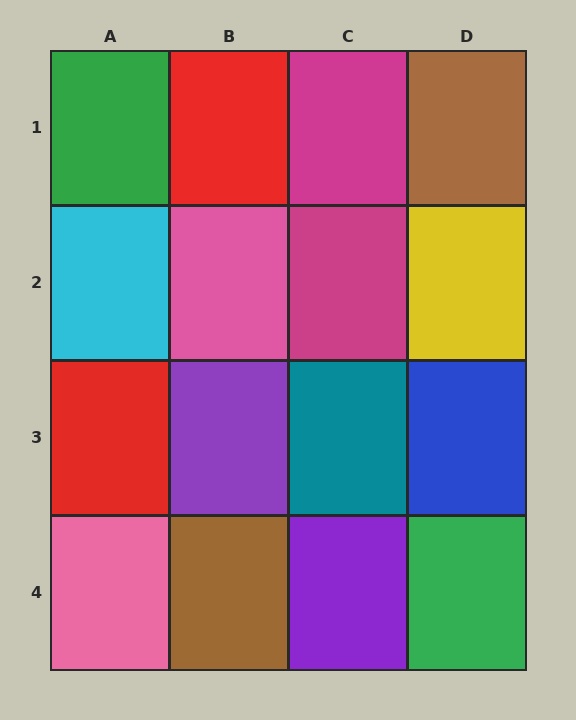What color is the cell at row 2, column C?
Magenta.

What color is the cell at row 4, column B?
Brown.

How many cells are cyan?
1 cell is cyan.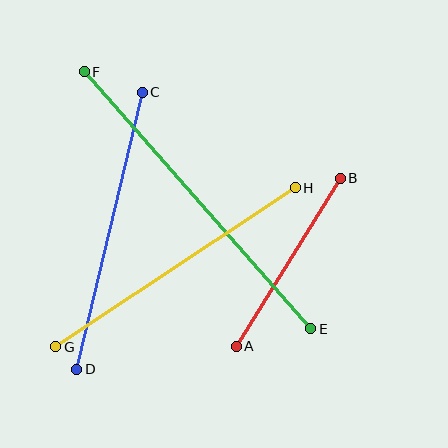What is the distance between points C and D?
The distance is approximately 285 pixels.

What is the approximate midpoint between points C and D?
The midpoint is at approximately (109, 231) pixels.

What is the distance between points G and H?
The distance is approximately 288 pixels.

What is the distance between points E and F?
The distance is approximately 343 pixels.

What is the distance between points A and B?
The distance is approximately 197 pixels.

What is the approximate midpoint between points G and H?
The midpoint is at approximately (175, 267) pixels.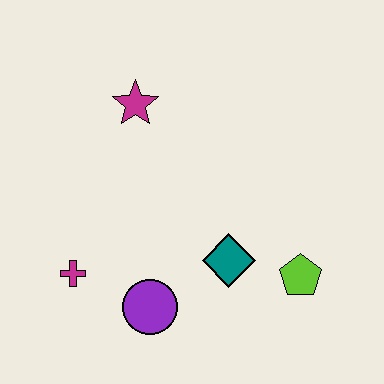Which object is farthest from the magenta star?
The lime pentagon is farthest from the magenta star.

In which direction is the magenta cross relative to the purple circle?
The magenta cross is to the left of the purple circle.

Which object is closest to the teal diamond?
The lime pentagon is closest to the teal diamond.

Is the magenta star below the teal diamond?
No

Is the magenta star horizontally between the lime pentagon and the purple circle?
No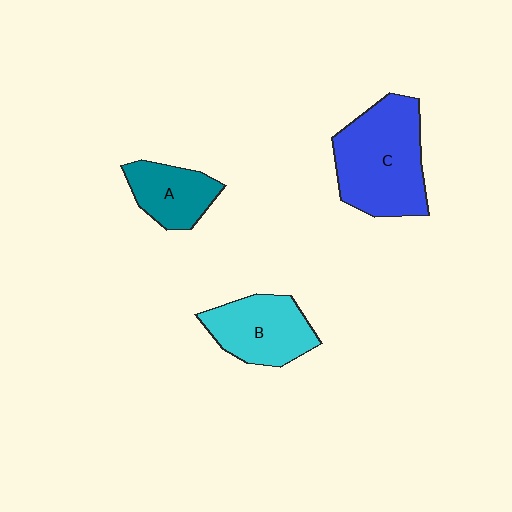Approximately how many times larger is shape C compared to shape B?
Approximately 1.5 times.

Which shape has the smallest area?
Shape A (teal).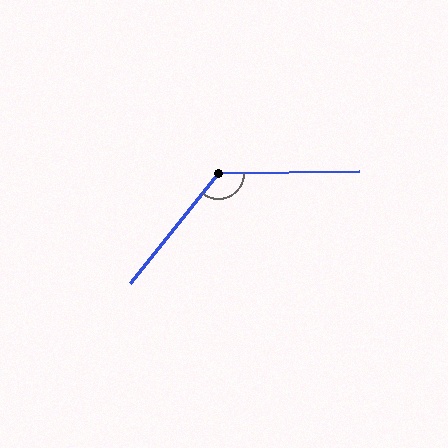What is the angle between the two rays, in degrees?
Approximately 130 degrees.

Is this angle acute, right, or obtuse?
It is obtuse.